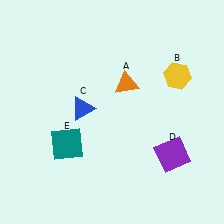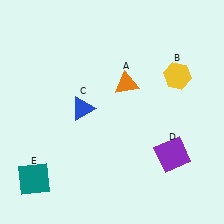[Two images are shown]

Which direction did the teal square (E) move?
The teal square (E) moved down.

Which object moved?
The teal square (E) moved down.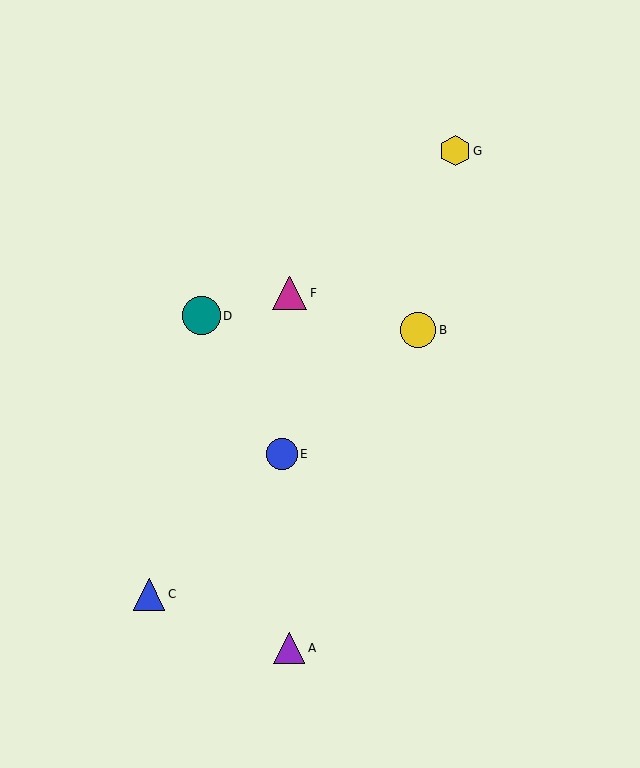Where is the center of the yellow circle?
The center of the yellow circle is at (418, 330).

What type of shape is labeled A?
Shape A is a purple triangle.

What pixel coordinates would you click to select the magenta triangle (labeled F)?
Click at (290, 293) to select the magenta triangle F.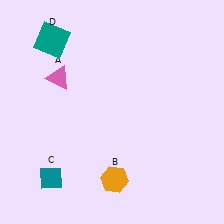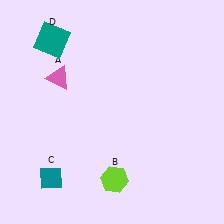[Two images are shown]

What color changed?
The hexagon (B) changed from orange in Image 1 to lime in Image 2.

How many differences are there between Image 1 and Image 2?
There is 1 difference between the two images.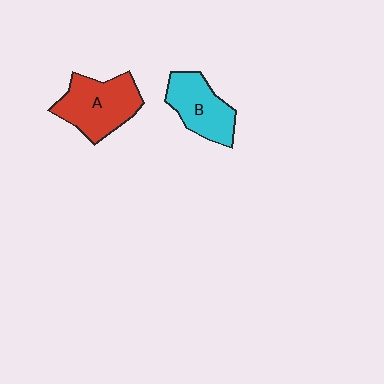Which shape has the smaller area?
Shape B (cyan).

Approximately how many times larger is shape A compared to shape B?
Approximately 1.2 times.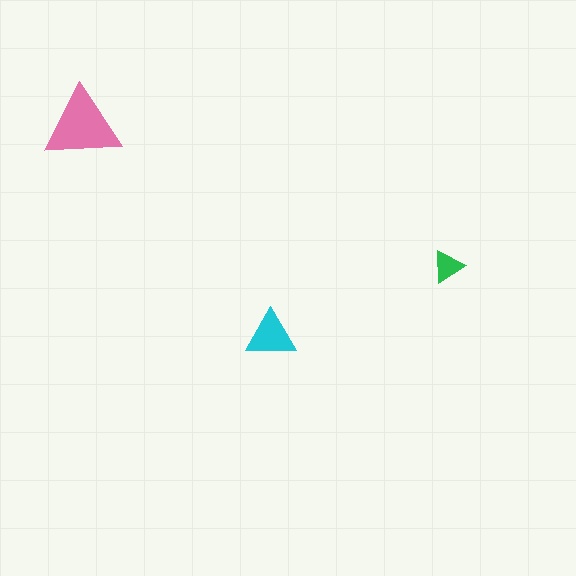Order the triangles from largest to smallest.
the pink one, the cyan one, the green one.